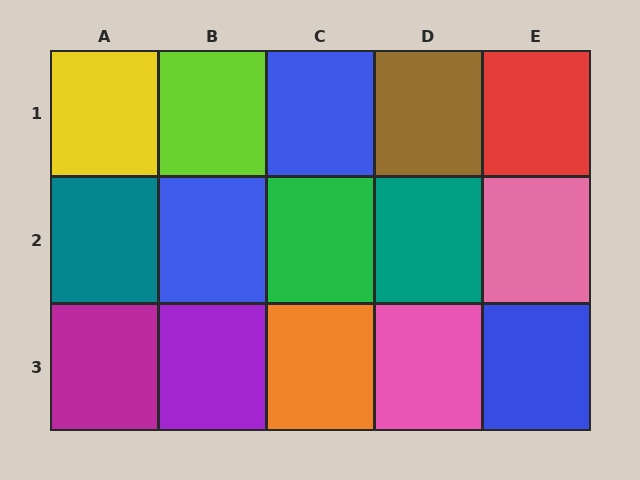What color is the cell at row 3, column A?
Magenta.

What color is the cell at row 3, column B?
Purple.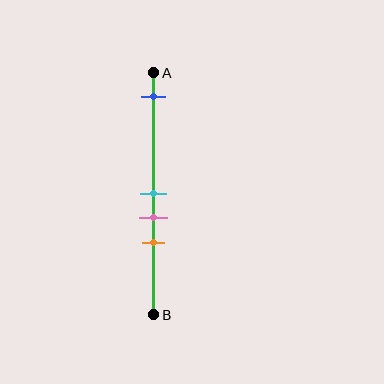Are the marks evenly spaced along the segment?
No, the marks are not evenly spaced.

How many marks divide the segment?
There are 4 marks dividing the segment.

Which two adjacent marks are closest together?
The cyan and pink marks are the closest adjacent pair.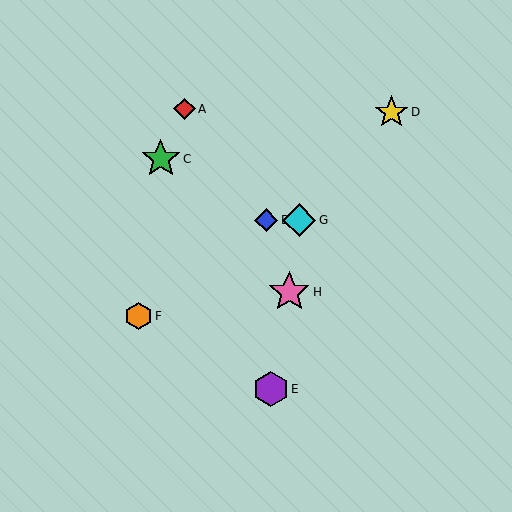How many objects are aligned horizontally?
2 objects (B, G) are aligned horizontally.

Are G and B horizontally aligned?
Yes, both are at y≈220.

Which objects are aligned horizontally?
Objects B, G are aligned horizontally.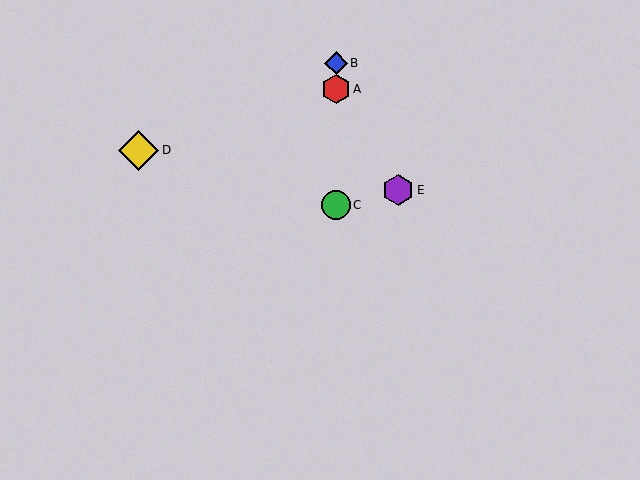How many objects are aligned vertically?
3 objects (A, B, C) are aligned vertically.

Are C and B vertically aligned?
Yes, both are at x≈336.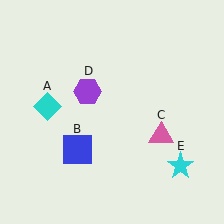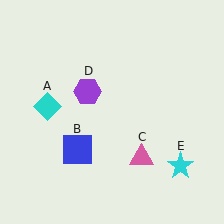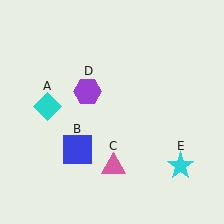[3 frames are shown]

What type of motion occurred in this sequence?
The pink triangle (object C) rotated clockwise around the center of the scene.